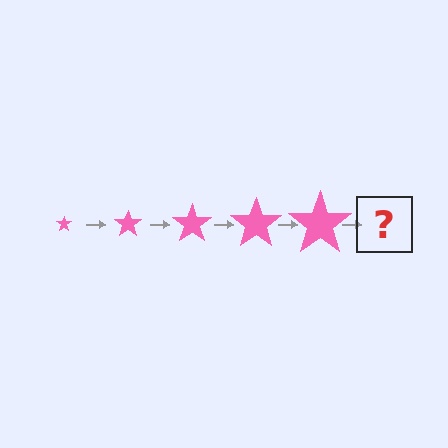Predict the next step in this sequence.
The next step is a pink star, larger than the previous one.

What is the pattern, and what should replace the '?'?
The pattern is that the star gets progressively larger each step. The '?' should be a pink star, larger than the previous one.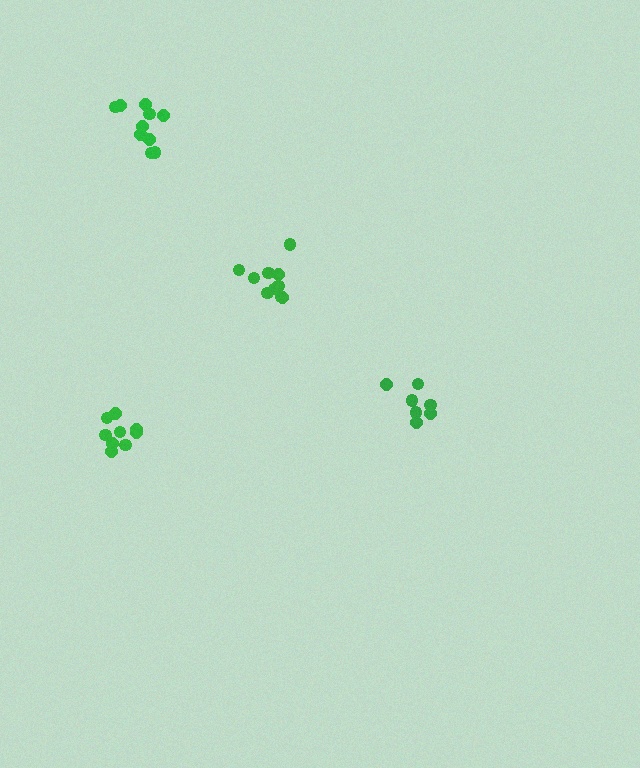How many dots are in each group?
Group 1: 10 dots, Group 2: 9 dots, Group 3: 10 dots, Group 4: 7 dots (36 total).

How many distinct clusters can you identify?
There are 4 distinct clusters.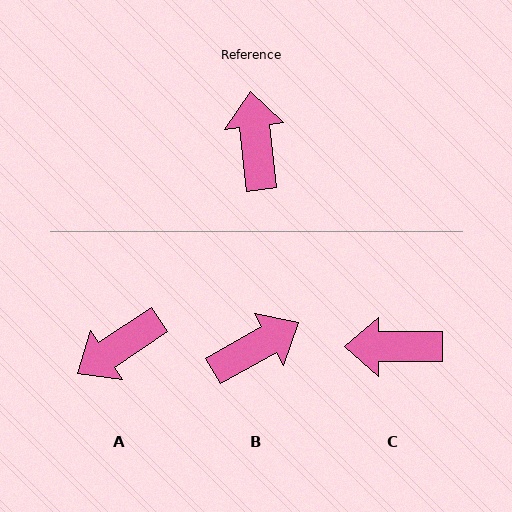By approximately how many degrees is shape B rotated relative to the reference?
Approximately 67 degrees clockwise.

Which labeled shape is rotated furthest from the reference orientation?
A, about 117 degrees away.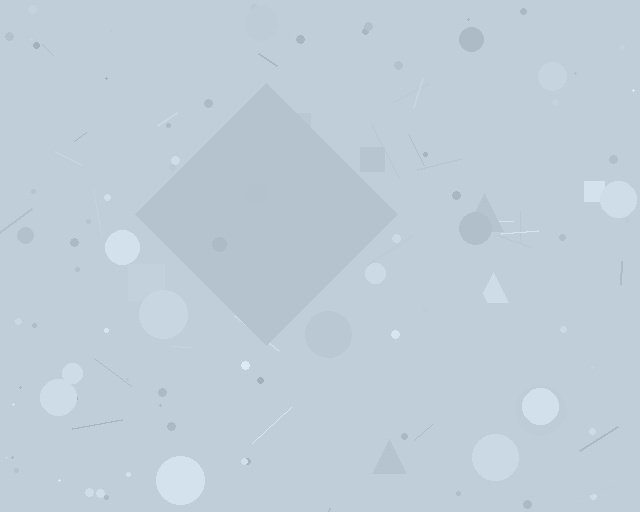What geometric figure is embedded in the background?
A diamond is embedded in the background.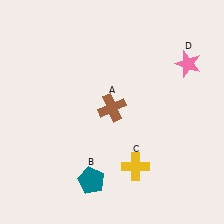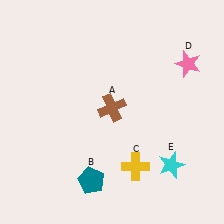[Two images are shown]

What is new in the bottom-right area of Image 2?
A cyan star (E) was added in the bottom-right area of Image 2.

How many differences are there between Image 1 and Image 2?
There is 1 difference between the two images.